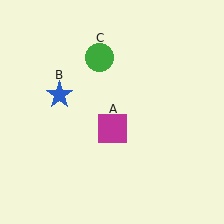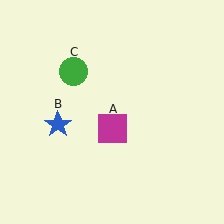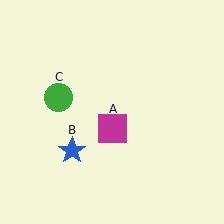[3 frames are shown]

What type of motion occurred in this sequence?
The blue star (object B), green circle (object C) rotated counterclockwise around the center of the scene.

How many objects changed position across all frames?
2 objects changed position: blue star (object B), green circle (object C).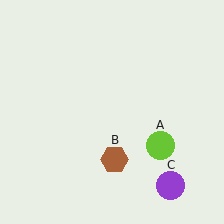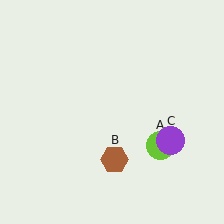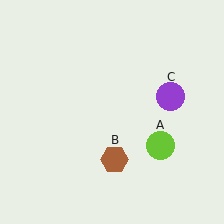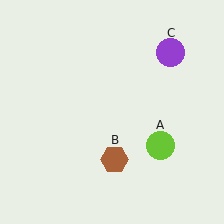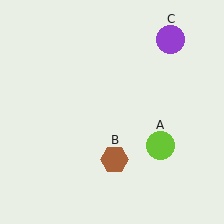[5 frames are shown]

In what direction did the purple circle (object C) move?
The purple circle (object C) moved up.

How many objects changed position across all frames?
1 object changed position: purple circle (object C).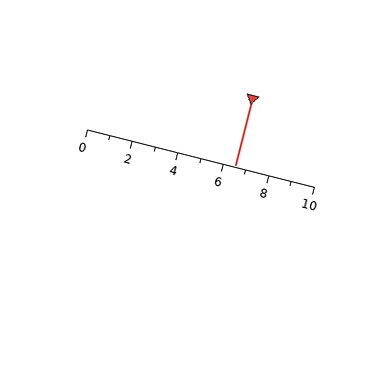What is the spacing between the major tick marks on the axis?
The major ticks are spaced 2 apart.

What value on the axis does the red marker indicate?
The marker indicates approximately 6.5.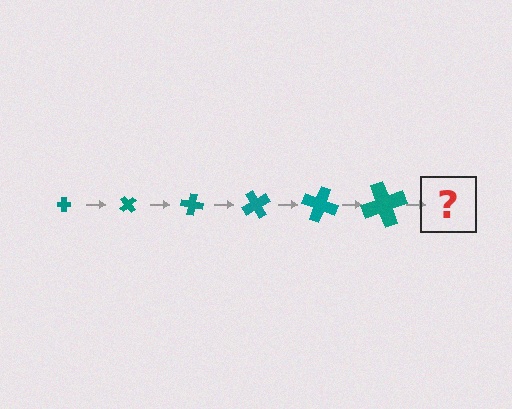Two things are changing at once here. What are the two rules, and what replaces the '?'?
The two rules are that the cross grows larger each step and it rotates 50 degrees each step. The '?' should be a cross, larger than the previous one and rotated 300 degrees from the start.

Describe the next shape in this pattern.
It should be a cross, larger than the previous one and rotated 300 degrees from the start.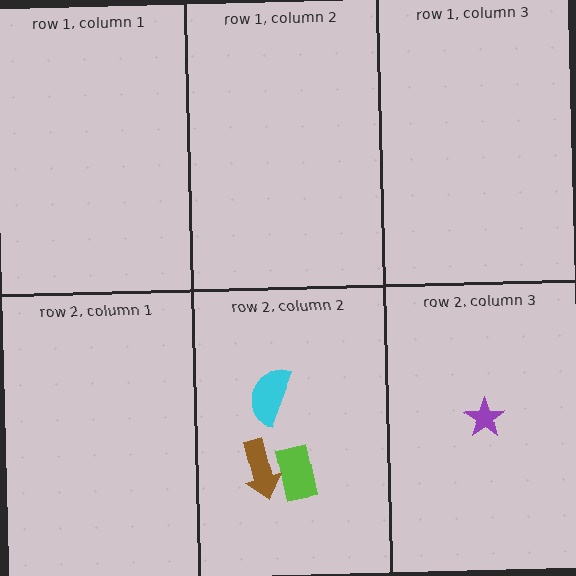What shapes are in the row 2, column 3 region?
The purple star.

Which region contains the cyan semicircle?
The row 2, column 2 region.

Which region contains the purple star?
The row 2, column 3 region.